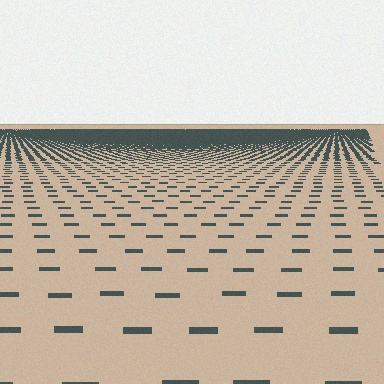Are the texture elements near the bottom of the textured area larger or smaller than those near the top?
Larger. Near the bottom, elements are closer to the viewer and appear at a bigger on-screen size.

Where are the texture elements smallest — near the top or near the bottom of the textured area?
Near the top.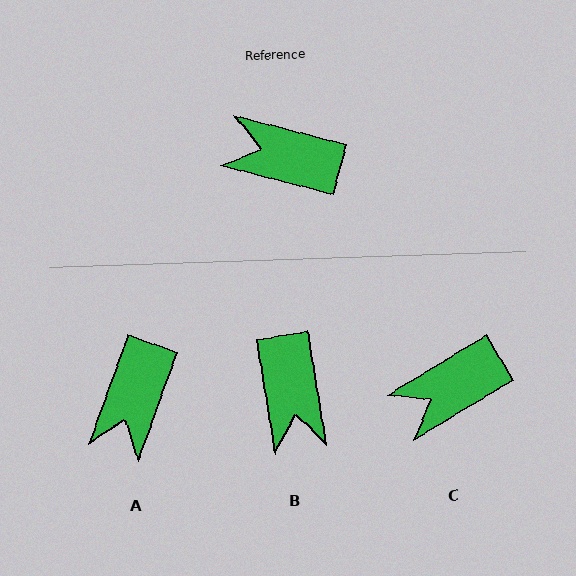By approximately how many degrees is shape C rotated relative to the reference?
Approximately 46 degrees counter-clockwise.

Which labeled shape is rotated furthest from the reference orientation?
B, about 114 degrees away.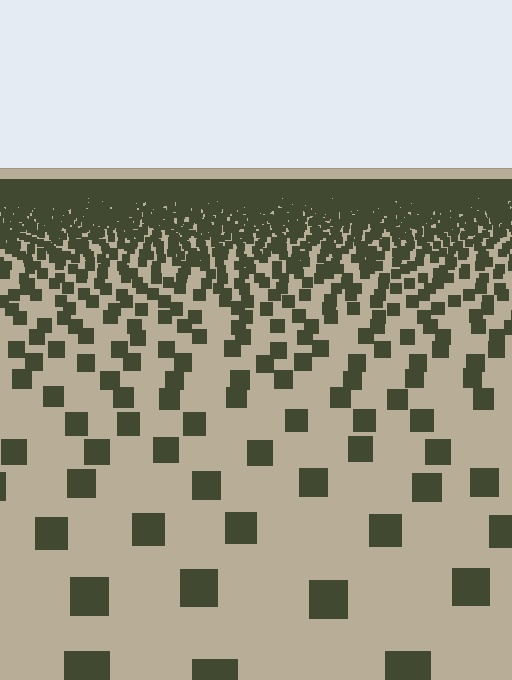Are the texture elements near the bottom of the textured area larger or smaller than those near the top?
Larger. Near the bottom, elements are closer to the viewer and appear at a bigger on-screen size.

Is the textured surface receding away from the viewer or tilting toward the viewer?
The surface is receding away from the viewer. Texture elements get smaller and denser toward the top.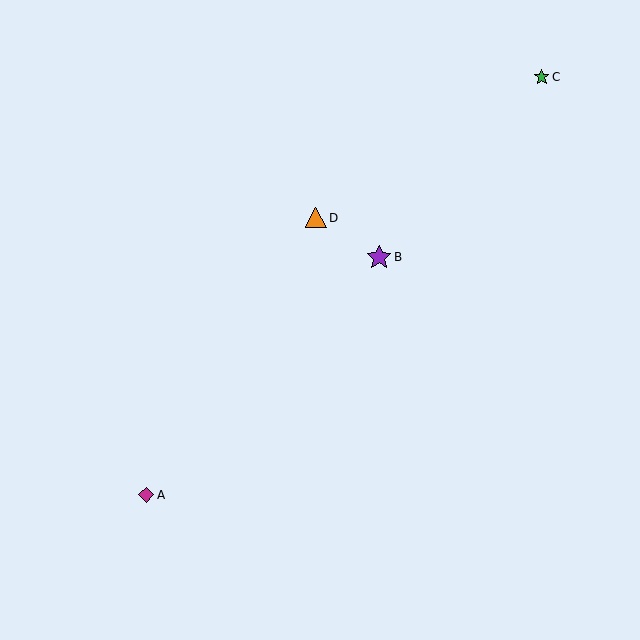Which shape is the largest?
The purple star (labeled B) is the largest.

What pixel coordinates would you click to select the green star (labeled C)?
Click at (542, 77) to select the green star C.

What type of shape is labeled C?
Shape C is a green star.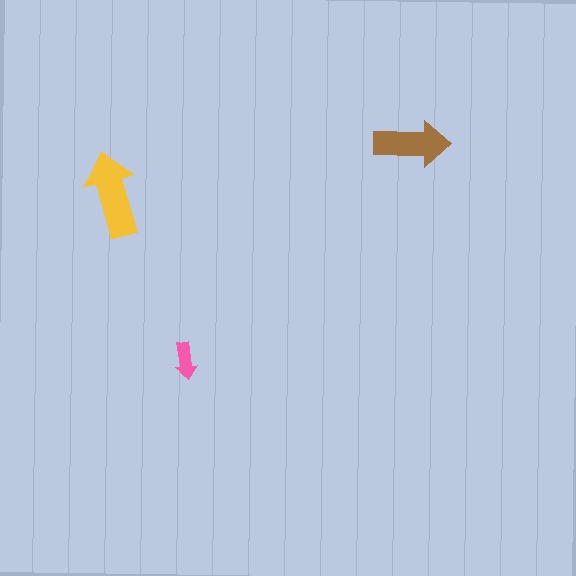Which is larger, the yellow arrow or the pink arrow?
The yellow one.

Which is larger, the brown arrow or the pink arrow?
The brown one.